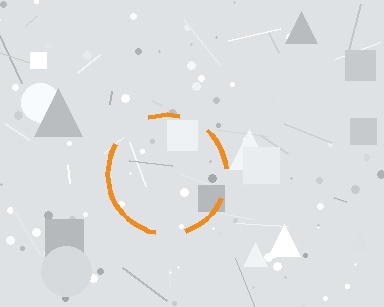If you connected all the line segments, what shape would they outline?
They would outline a circle.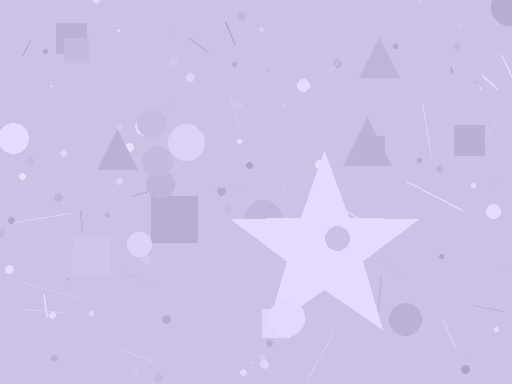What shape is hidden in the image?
A star is hidden in the image.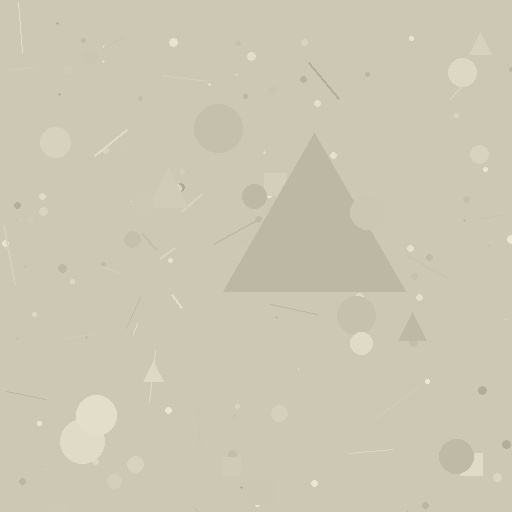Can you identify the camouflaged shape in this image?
The camouflaged shape is a triangle.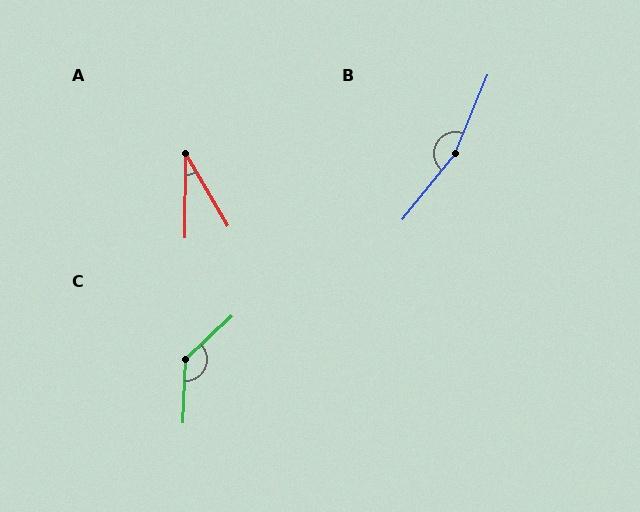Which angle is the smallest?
A, at approximately 31 degrees.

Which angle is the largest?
B, at approximately 163 degrees.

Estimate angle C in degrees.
Approximately 135 degrees.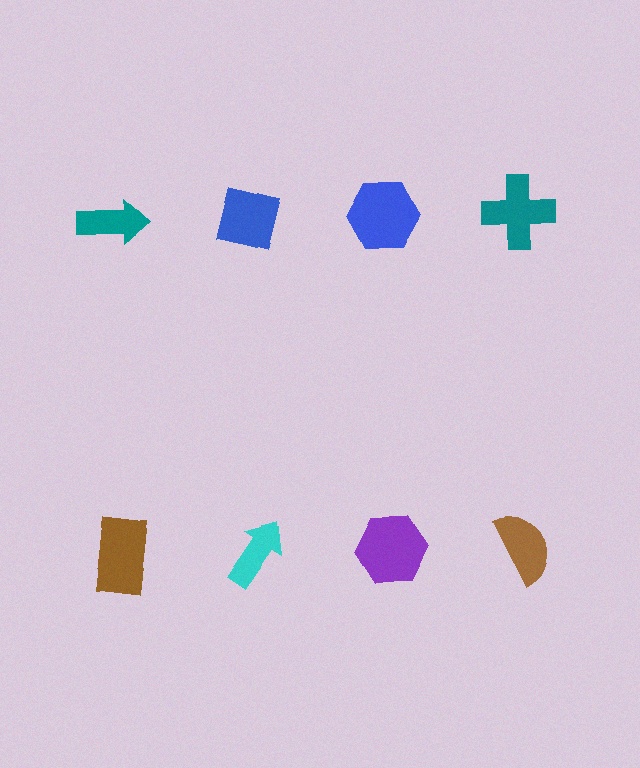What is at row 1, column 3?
A blue hexagon.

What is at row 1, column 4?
A teal cross.